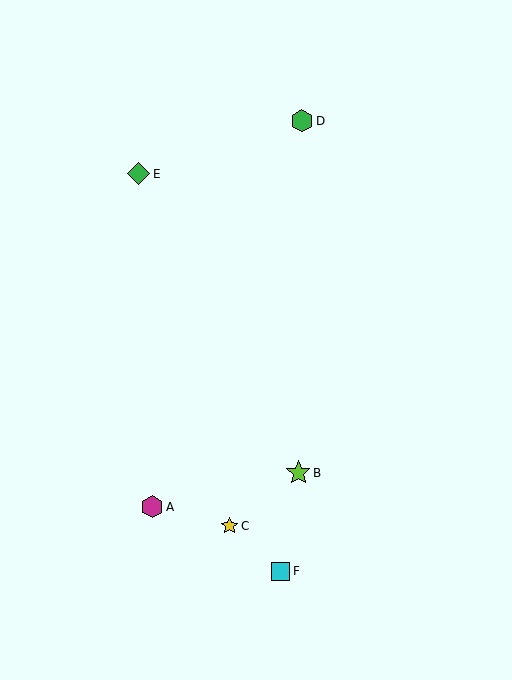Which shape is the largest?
The lime star (labeled B) is the largest.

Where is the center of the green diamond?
The center of the green diamond is at (139, 174).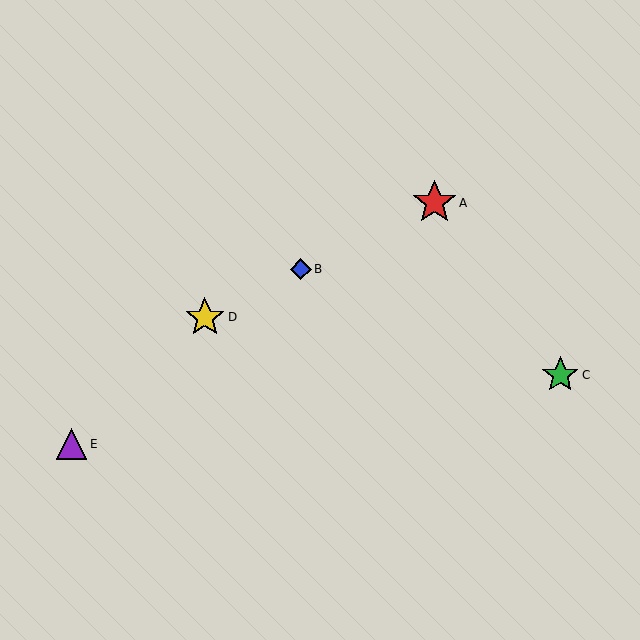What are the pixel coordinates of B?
Object B is at (301, 269).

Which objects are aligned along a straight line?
Objects A, B, D are aligned along a straight line.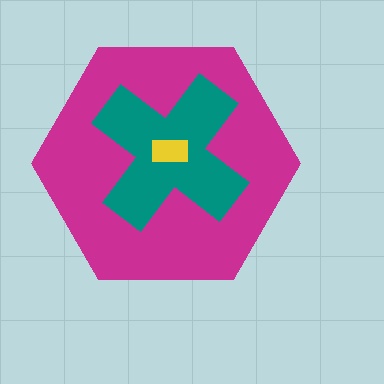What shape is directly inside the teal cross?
The yellow rectangle.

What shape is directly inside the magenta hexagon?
The teal cross.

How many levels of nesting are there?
3.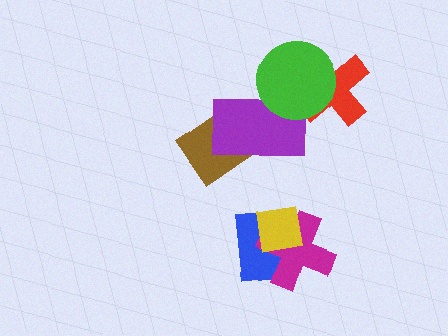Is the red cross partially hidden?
Yes, it is partially covered by another shape.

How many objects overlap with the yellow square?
2 objects overlap with the yellow square.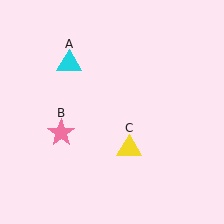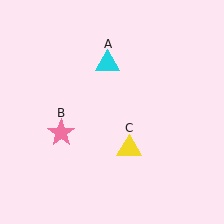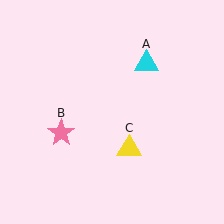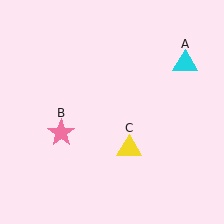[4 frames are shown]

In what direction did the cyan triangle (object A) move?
The cyan triangle (object A) moved right.